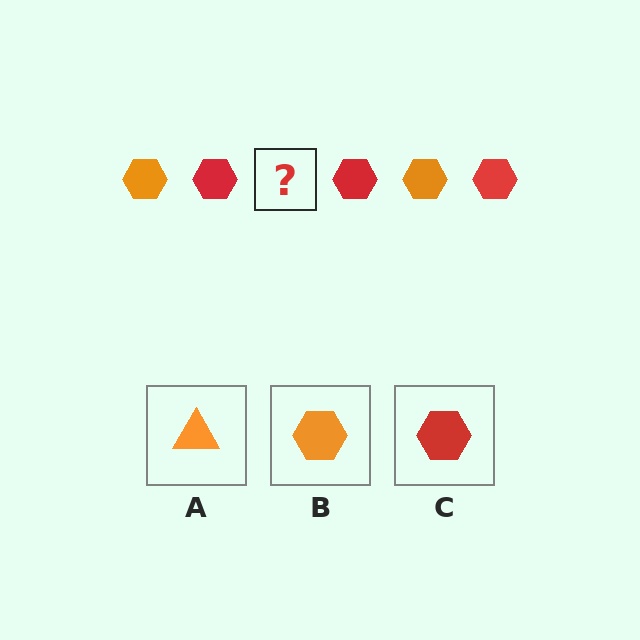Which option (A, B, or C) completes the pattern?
B.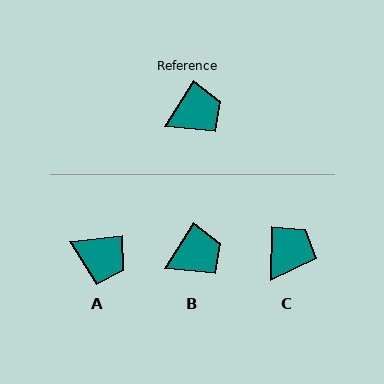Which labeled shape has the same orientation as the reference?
B.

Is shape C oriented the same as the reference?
No, it is off by about 32 degrees.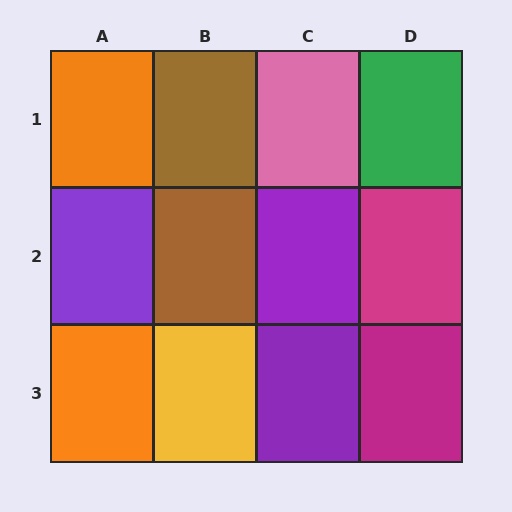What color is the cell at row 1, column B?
Brown.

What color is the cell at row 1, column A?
Orange.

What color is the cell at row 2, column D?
Magenta.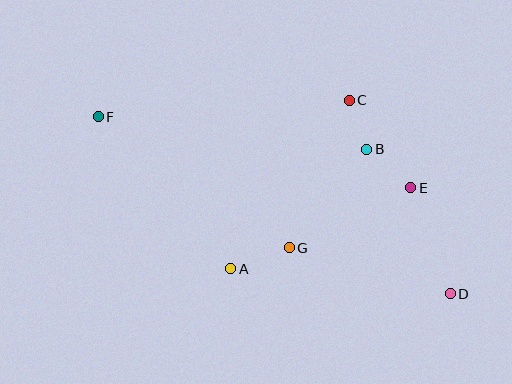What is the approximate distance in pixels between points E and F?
The distance between E and F is approximately 320 pixels.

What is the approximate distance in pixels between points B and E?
The distance between B and E is approximately 59 pixels.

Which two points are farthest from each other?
Points D and F are farthest from each other.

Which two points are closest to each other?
Points B and C are closest to each other.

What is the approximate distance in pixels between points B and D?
The distance between B and D is approximately 167 pixels.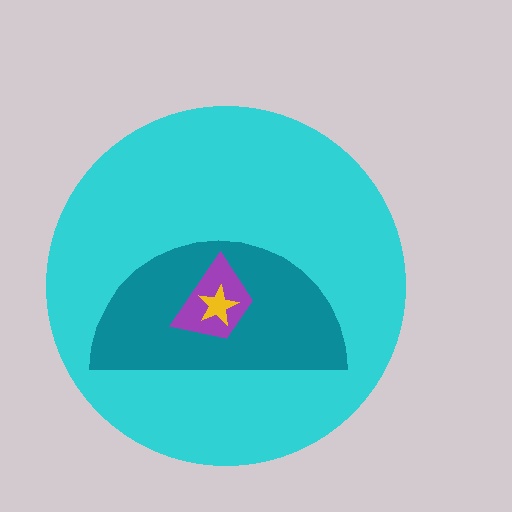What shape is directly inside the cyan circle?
The teal semicircle.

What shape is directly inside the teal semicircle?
The purple trapezoid.